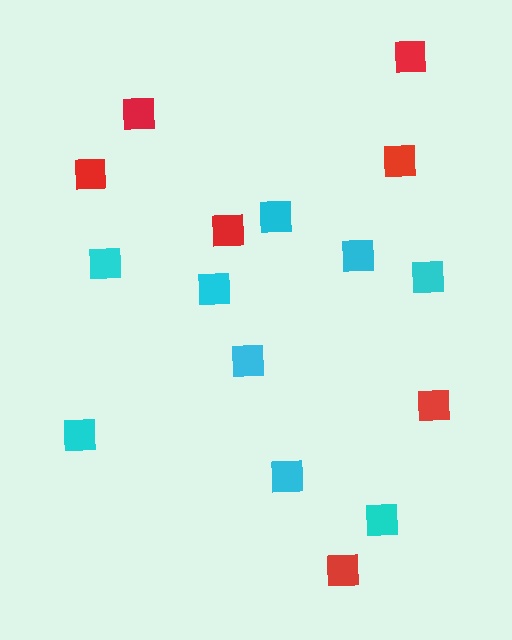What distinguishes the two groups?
There are 2 groups: one group of cyan squares (9) and one group of red squares (7).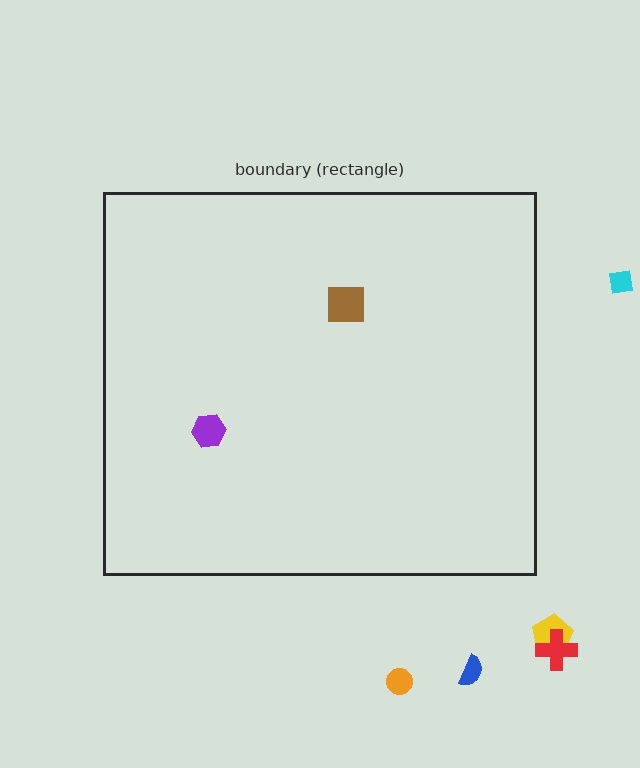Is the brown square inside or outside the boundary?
Inside.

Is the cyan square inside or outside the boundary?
Outside.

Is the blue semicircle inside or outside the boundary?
Outside.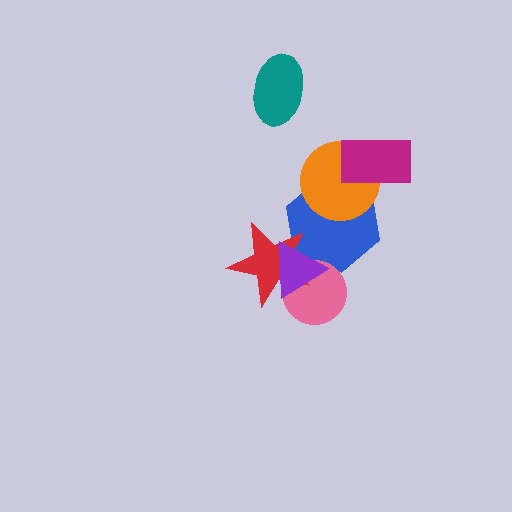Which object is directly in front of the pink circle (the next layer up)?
The red star is directly in front of the pink circle.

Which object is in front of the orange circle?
The magenta rectangle is in front of the orange circle.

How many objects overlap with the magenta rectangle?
2 objects overlap with the magenta rectangle.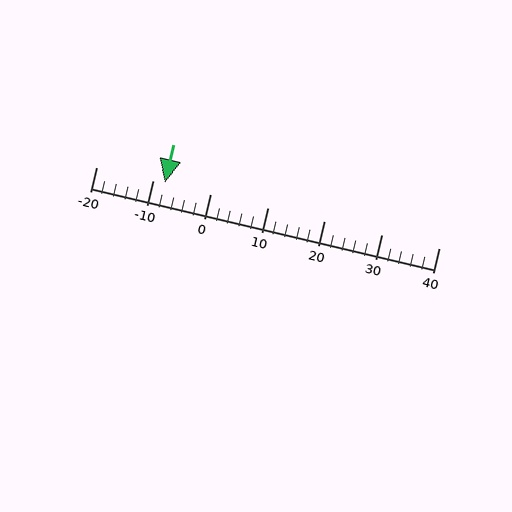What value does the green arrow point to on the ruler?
The green arrow points to approximately -8.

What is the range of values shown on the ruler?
The ruler shows values from -20 to 40.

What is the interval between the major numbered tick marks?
The major tick marks are spaced 10 units apart.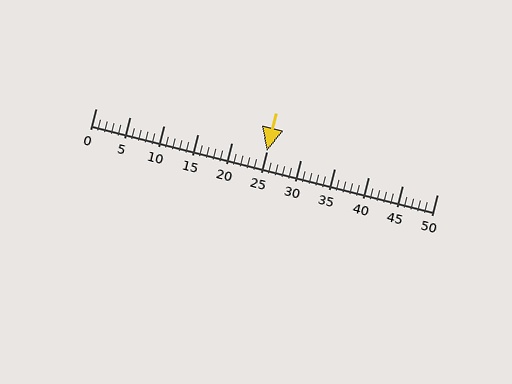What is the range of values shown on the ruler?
The ruler shows values from 0 to 50.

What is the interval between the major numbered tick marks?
The major tick marks are spaced 5 units apart.